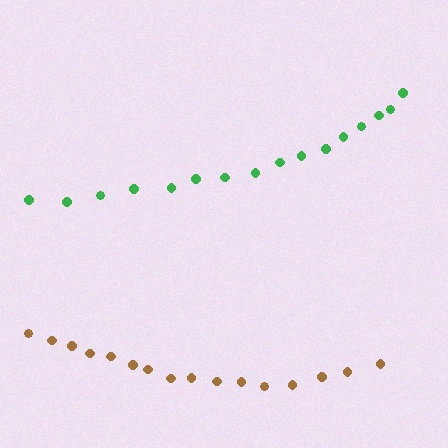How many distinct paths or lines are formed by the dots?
There are 2 distinct paths.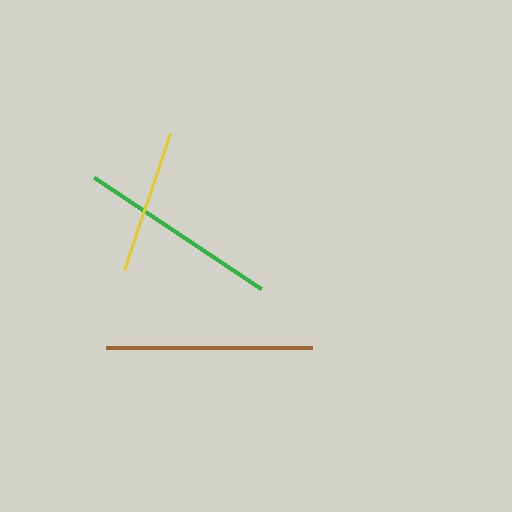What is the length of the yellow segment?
The yellow segment is approximately 145 pixels long.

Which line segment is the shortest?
The yellow line is the shortest at approximately 145 pixels.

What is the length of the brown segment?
The brown segment is approximately 206 pixels long.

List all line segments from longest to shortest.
From longest to shortest: brown, green, yellow.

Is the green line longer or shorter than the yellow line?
The green line is longer than the yellow line.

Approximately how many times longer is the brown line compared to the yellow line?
The brown line is approximately 1.4 times the length of the yellow line.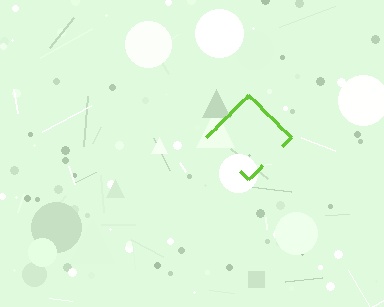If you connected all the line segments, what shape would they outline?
They would outline a diamond.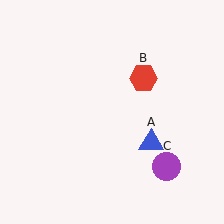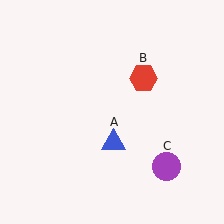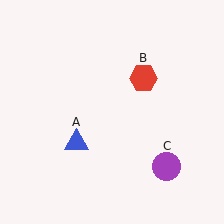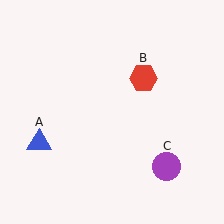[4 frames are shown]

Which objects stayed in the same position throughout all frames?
Red hexagon (object B) and purple circle (object C) remained stationary.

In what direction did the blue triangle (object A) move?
The blue triangle (object A) moved left.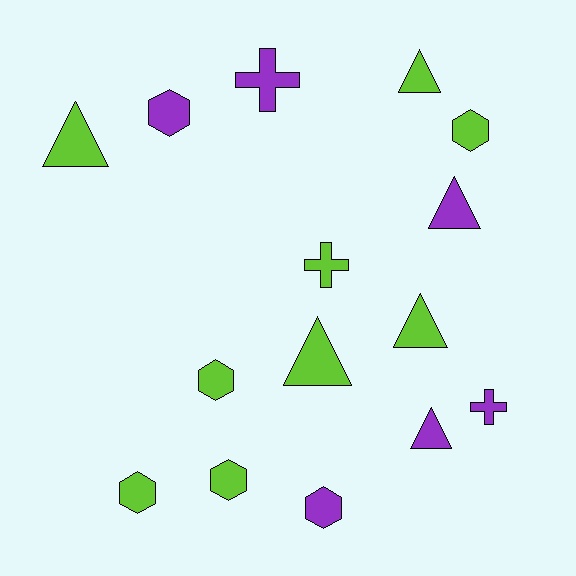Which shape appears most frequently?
Triangle, with 6 objects.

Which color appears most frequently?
Lime, with 9 objects.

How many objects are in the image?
There are 15 objects.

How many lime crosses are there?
There is 1 lime cross.